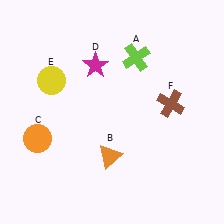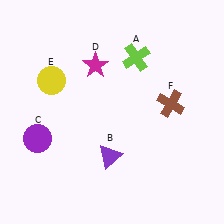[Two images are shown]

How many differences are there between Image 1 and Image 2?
There are 2 differences between the two images.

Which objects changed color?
B changed from orange to purple. C changed from orange to purple.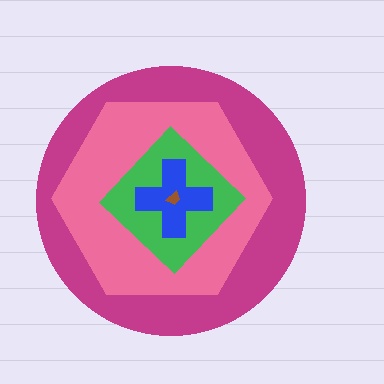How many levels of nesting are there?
5.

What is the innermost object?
The brown trapezoid.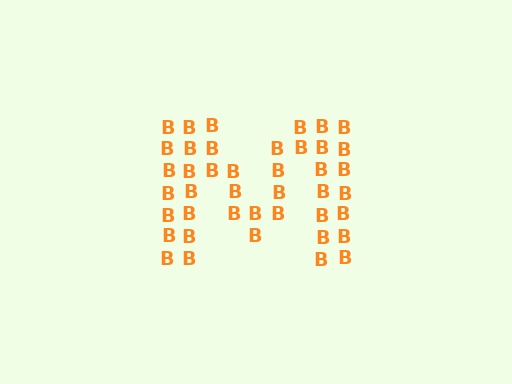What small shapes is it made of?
It is made of small letter B's.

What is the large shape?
The large shape is the letter M.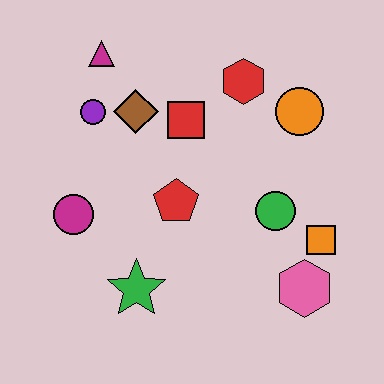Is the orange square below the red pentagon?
Yes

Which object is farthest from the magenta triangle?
The pink hexagon is farthest from the magenta triangle.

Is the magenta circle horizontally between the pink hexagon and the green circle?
No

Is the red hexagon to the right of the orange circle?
No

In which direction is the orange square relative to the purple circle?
The orange square is to the right of the purple circle.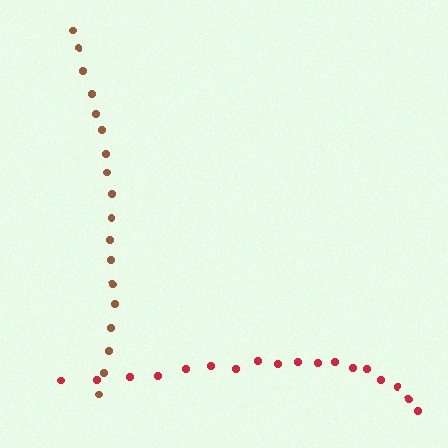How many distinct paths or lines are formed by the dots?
There are 2 distinct paths.